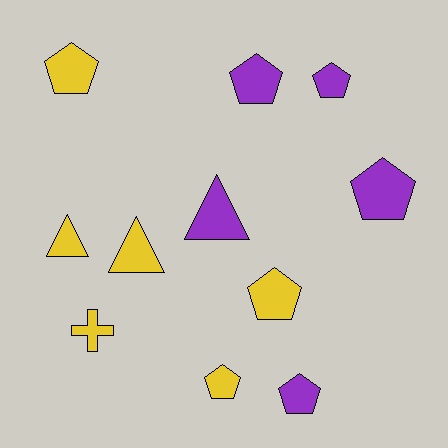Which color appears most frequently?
Yellow, with 6 objects.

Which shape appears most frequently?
Pentagon, with 7 objects.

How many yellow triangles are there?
There are 2 yellow triangles.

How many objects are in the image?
There are 11 objects.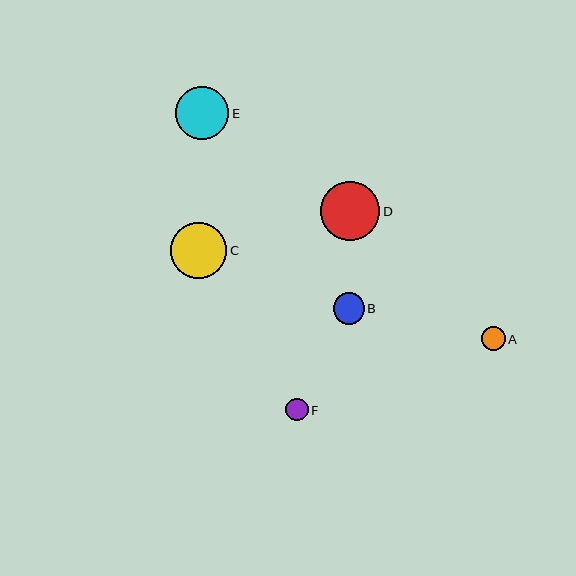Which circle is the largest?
Circle D is the largest with a size of approximately 59 pixels.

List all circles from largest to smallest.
From largest to smallest: D, C, E, B, A, F.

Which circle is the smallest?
Circle F is the smallest with a size of approximately 23 pixels.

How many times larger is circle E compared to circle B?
Circle E is approximately 1.7 times the size of circle B.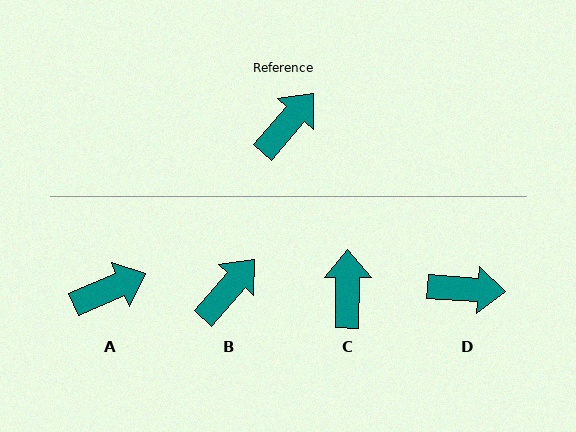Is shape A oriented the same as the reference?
No, it is off by about 26 degrees.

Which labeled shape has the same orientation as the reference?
B.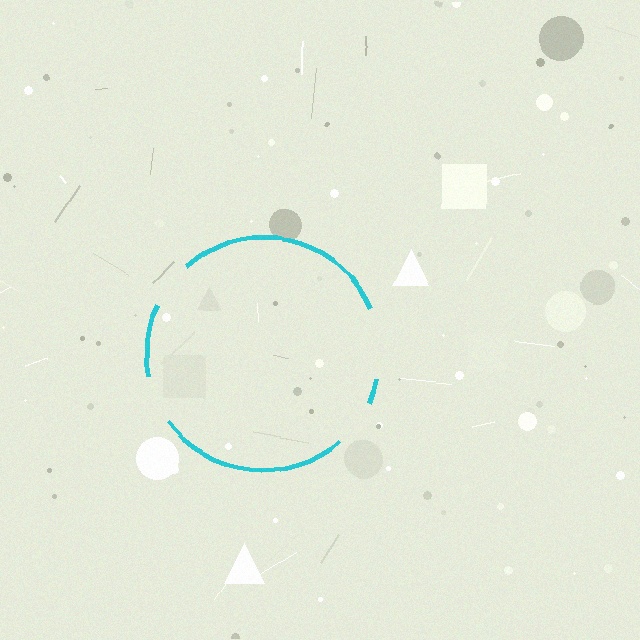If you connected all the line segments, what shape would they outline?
They would outline a circle.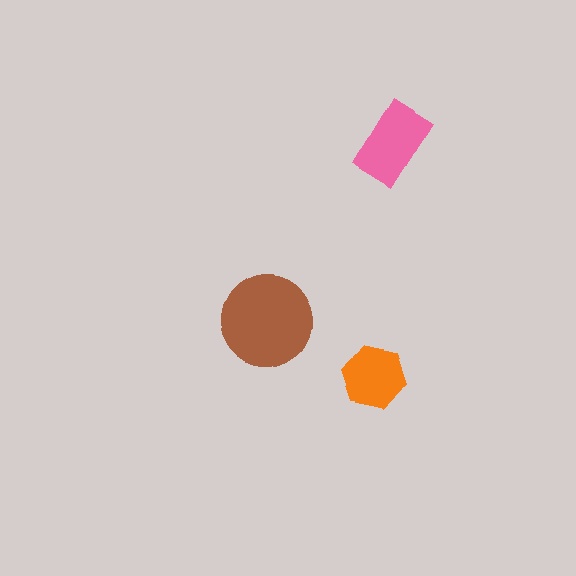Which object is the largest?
The brown circle.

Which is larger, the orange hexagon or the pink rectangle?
The pink rectangle.